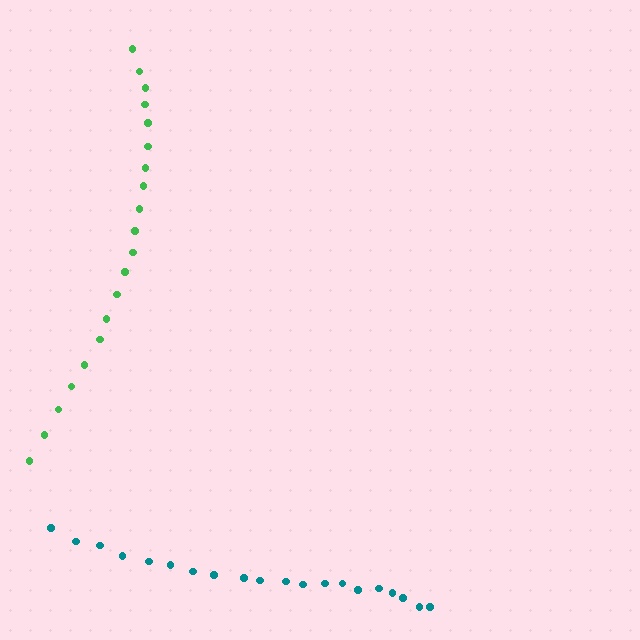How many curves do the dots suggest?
There are 2 distinct paths.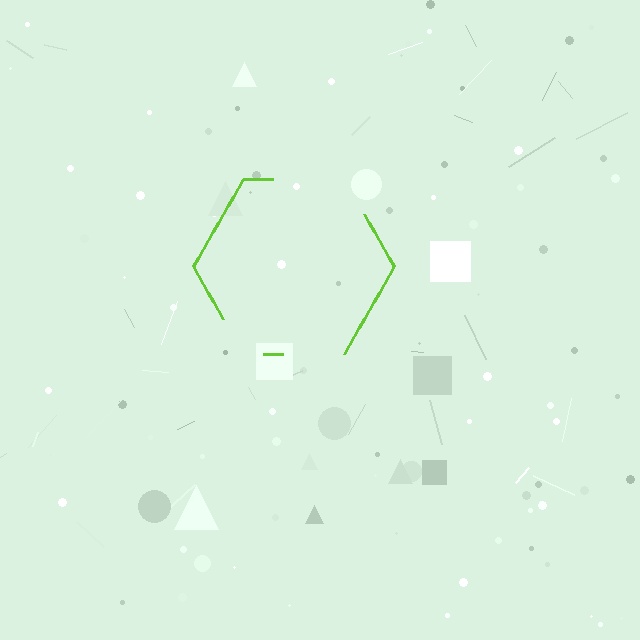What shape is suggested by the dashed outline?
The dashed outline suggests a hexagon.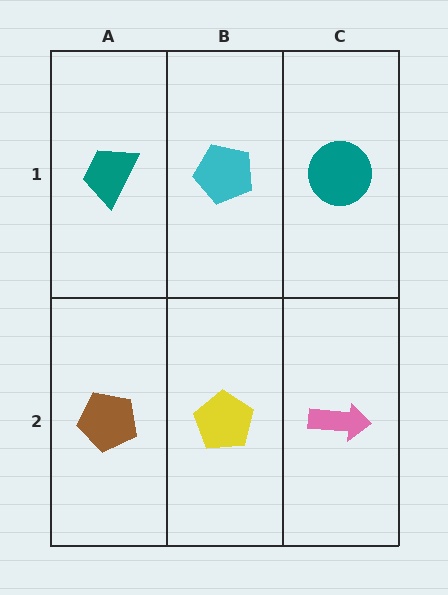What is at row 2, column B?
A yellow pentagon.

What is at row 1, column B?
A cyan pentagon.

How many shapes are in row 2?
3 shapes.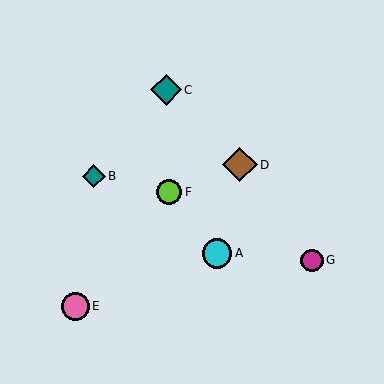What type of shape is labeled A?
Shape A is a cyan circle.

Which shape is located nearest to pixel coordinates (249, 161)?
The brown diamond (labeled D) at (240, 165) is nearest to that location.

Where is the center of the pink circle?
The center of the pink circle is at (75, 306).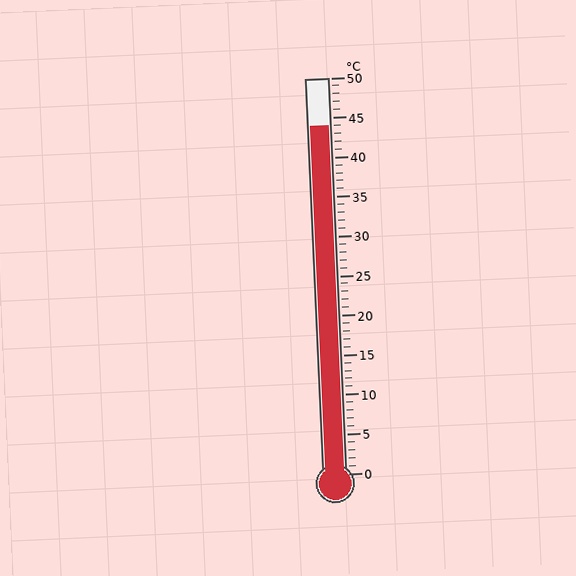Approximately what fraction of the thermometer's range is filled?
The thermometer is filled to approximately 90% of its range.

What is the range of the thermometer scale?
The thermometer scale ranges from 0°C to 50°C.